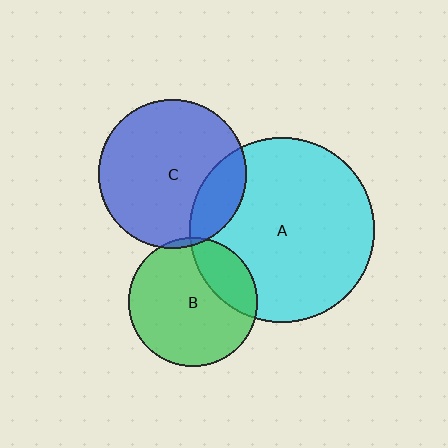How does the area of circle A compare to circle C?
Approximately 1.5 times.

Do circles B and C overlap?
Yes.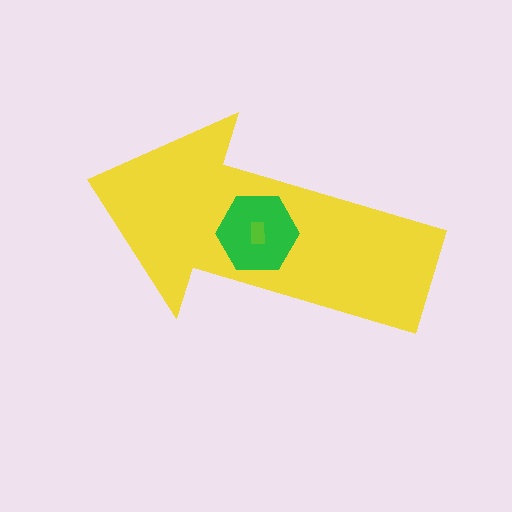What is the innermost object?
The lime rectangle.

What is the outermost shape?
The yellow arrow.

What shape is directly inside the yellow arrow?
The green hexagon.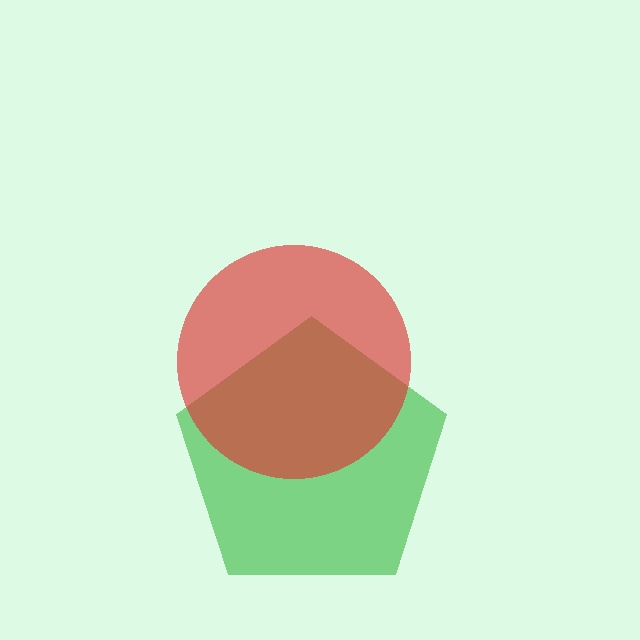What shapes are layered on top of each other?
The layered shapes are: a green pentagon, a red circle.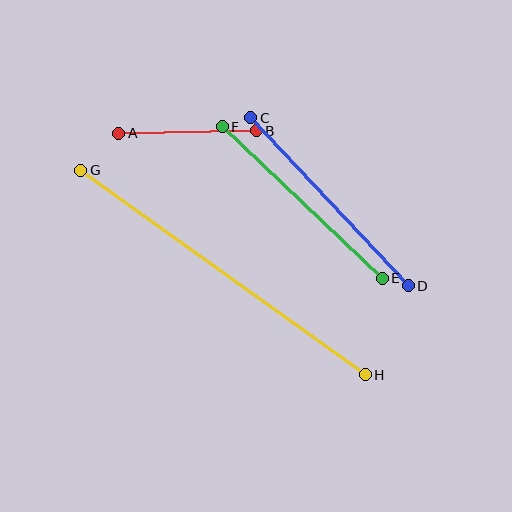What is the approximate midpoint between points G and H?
The midpoint is at approximately (223, 273) pixels.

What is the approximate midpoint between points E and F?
The midpoint is at approximately (302, 203) pixels.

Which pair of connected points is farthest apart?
Points G and H are farthest apart.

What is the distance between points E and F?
The distance is approximately 220 pixels.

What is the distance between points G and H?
The distance is approximately 351 pixels.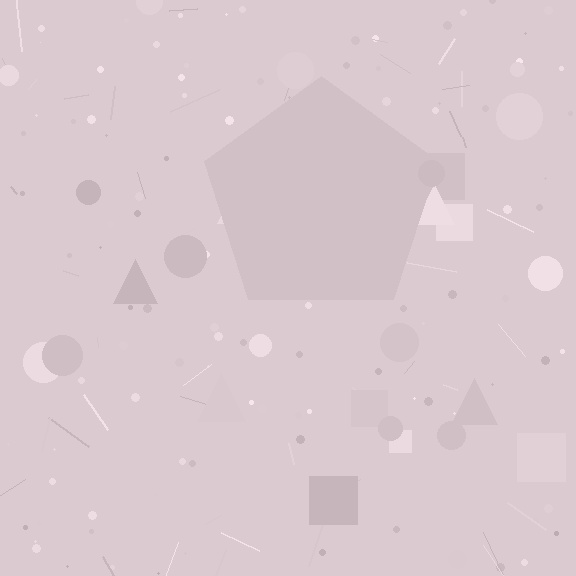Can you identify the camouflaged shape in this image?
The camouflaged shape is a pentagon.